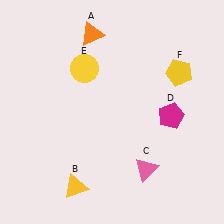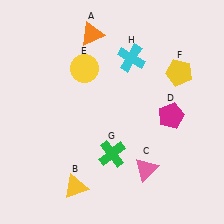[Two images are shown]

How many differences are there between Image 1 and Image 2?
There are 2 differences between the two images.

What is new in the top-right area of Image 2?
A cyan cross (H) was added in the top-right area of Image 2.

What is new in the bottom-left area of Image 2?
A green cross (G) was added in the bottom-left area of Image 2.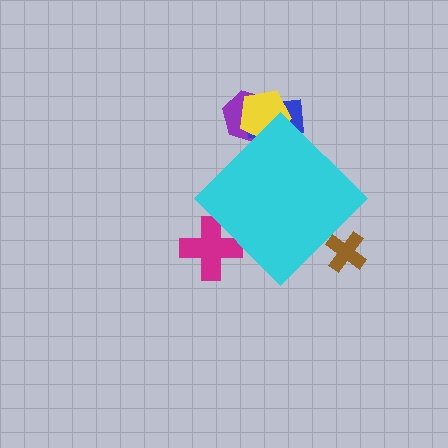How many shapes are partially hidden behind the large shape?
5 shapes are partially hidden.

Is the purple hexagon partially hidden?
Yes, the purple hexagon is partially hidden behind the cyan diamond.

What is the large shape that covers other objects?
A cyan diamond.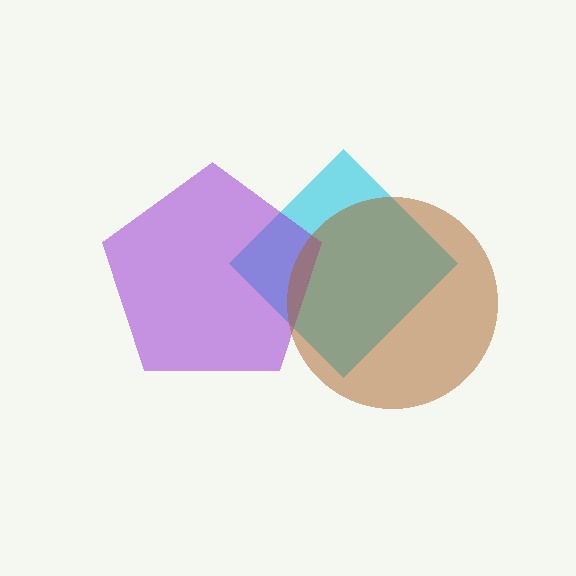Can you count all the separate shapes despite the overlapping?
Yes, there are 3 separate shapes.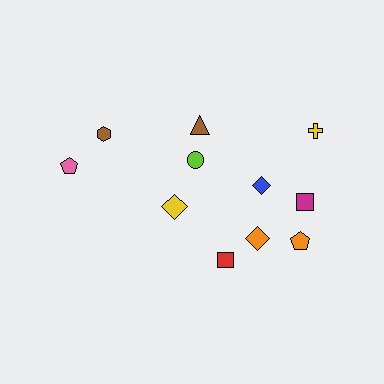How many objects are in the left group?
There are 4 objects.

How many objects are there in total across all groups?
There are 11 objects.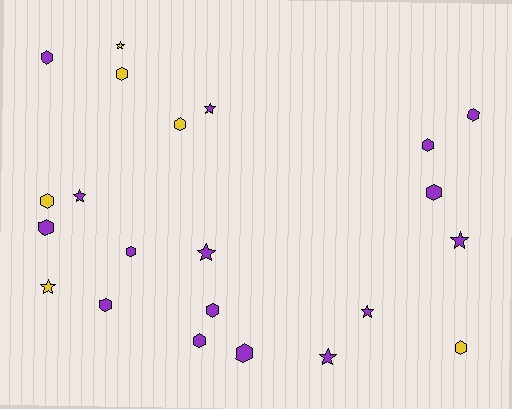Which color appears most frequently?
Purple, with 16 objects.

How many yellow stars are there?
There are 2 yellow stars.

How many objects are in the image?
There are 22 objects.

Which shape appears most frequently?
Hexagon, with 14 objects.